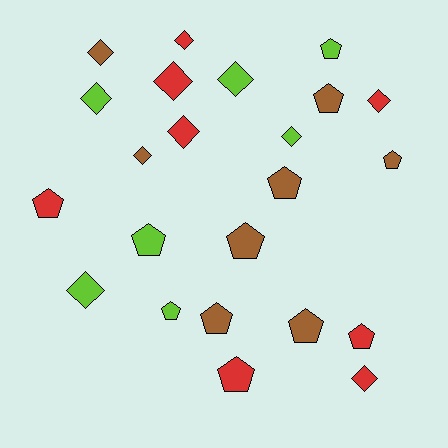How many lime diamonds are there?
There are 4 lime diamonds.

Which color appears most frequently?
Brown, with 8 objects.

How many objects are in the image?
There are 23 objects.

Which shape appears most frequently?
Pentagon, with 12 objects.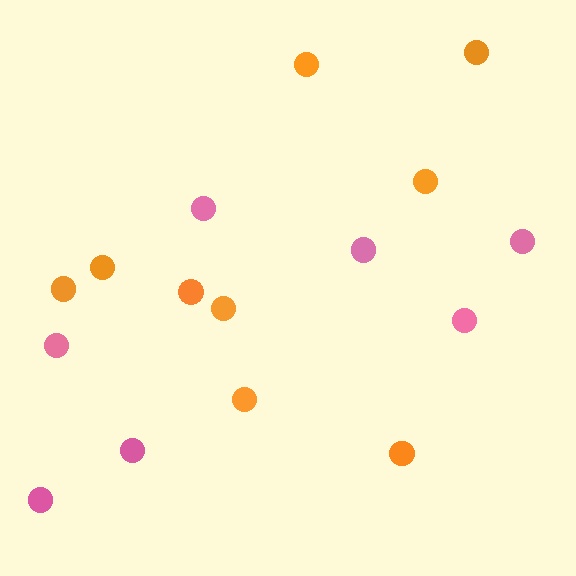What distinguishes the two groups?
There are 2 groups: one group of pink circles (7) and one group of orange circles (9).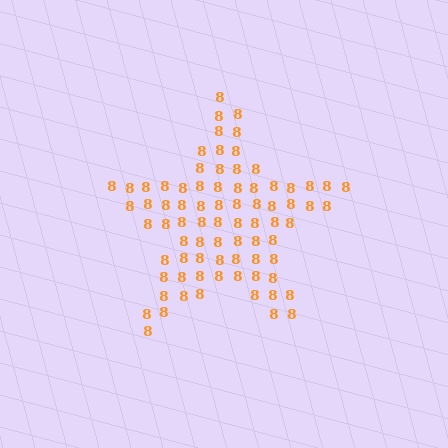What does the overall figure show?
The overall figure shows a star.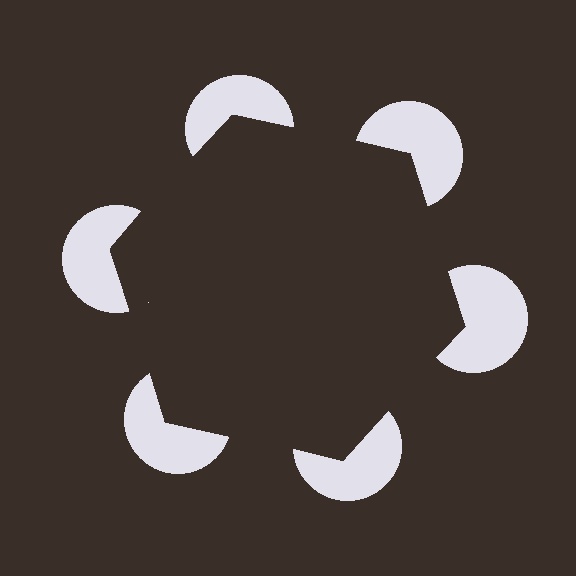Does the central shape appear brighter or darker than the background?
It typically appears slightly darker than the background, even though no actual brightness change is drawn.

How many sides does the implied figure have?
6 sides.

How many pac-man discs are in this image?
There are 6 — one at each vertex of the illusory hexagon.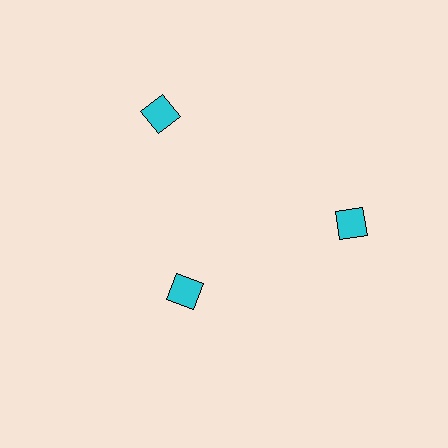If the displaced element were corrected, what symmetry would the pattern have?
It would have 3-fold rotational symmetry — the pattern would map onto itself every 120 degrees.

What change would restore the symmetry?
The symmetry would be restored by moving it outward, back onto the ring so that all 3 diamonds sit at equal angles and equal distance from the center.